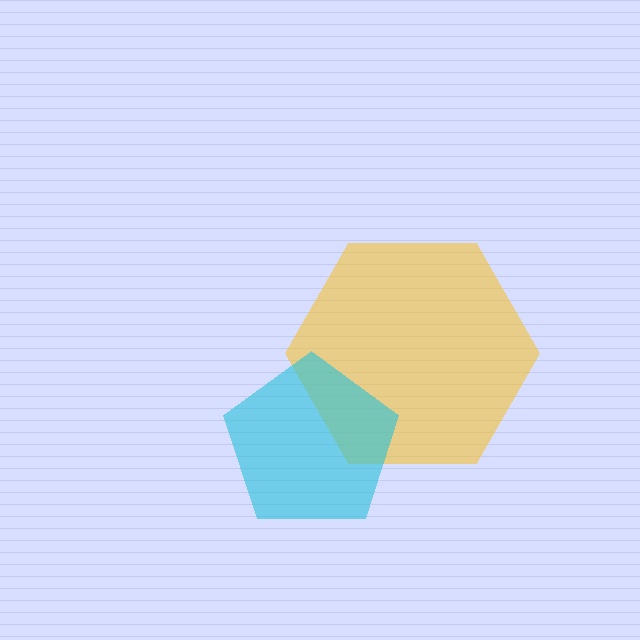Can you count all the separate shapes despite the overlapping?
Yes, there are 2 separate shapes.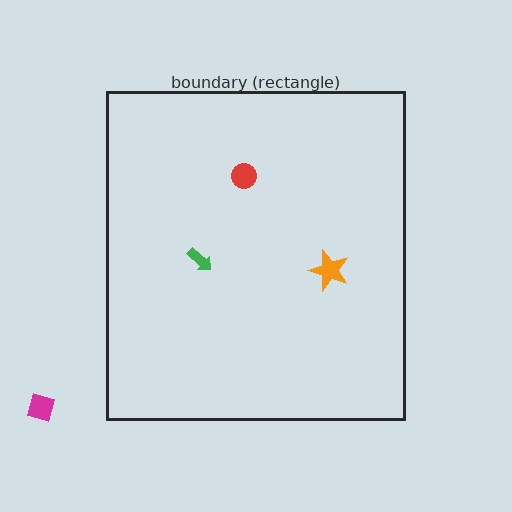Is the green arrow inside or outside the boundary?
Inside.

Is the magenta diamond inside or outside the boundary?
Outside.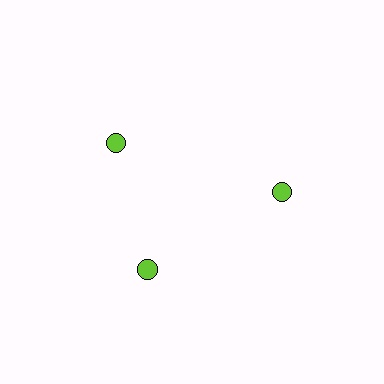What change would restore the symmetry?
The symmetry would be restored by rotating it back into even spacing with its neighbors so that all 3 circles sit at equal angles and equal distance from the center.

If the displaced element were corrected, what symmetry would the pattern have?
It would have 3-fold rotational symmetry — the pattern would map onto itself every 120 degrees.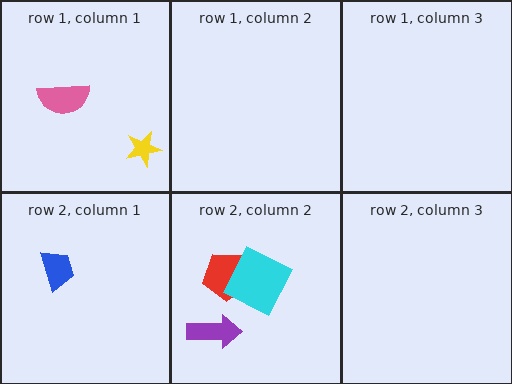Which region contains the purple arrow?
The row 2, column 2 region.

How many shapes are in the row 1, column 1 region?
2.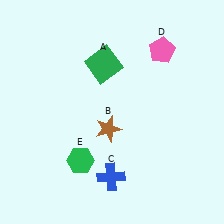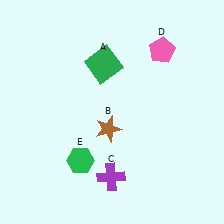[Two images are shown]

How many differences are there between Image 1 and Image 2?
There is 1 difference between the two images.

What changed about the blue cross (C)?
In Image 1, C is blue. In Image 2, it changed to purple.